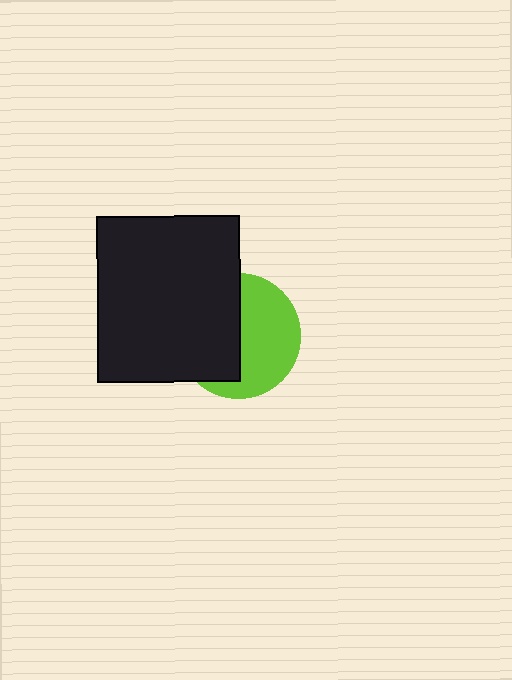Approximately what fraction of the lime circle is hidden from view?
Roughly 48% of the lime circle is hidden behind the black rectangle.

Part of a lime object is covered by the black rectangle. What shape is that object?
It is a circle.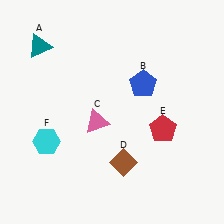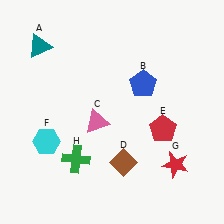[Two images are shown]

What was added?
A red star (G), a green cross (H) were added in Image 2.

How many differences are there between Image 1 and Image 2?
There are 2 differences between the two images.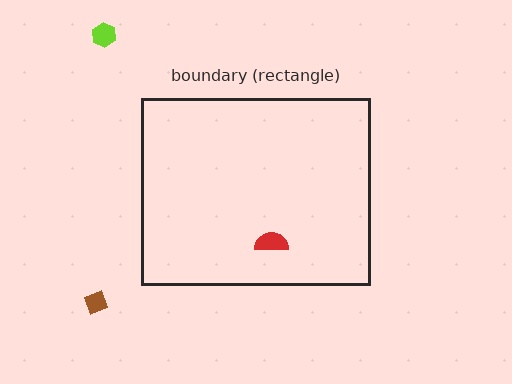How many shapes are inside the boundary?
1 inside, 2 outside.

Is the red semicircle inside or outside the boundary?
Inside.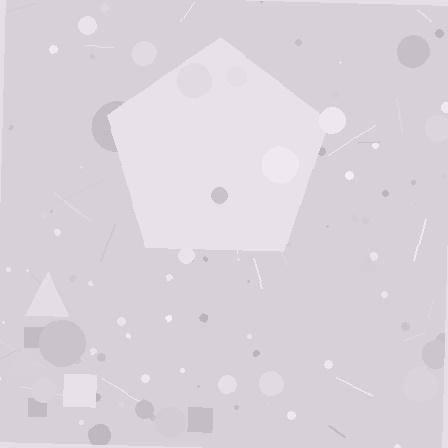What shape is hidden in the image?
A pentagon is hidden in the image.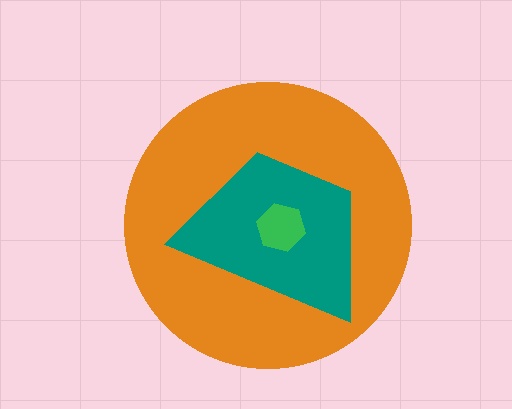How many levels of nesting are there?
3.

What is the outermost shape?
The orange circle.